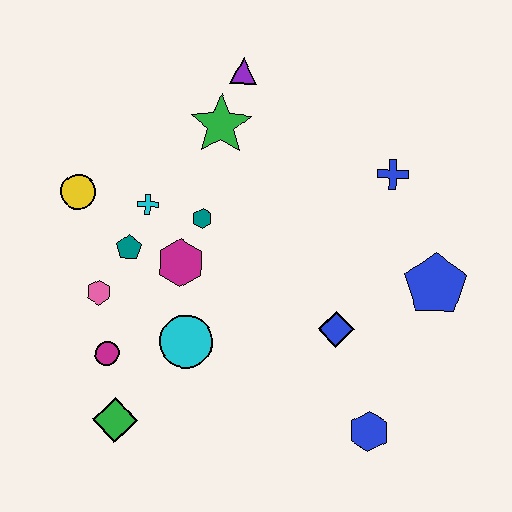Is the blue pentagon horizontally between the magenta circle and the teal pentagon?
No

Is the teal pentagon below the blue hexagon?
No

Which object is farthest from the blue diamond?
The yellow circle is farthest from the blue diamond.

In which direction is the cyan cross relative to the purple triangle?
The cyan cross is below the purple triangle.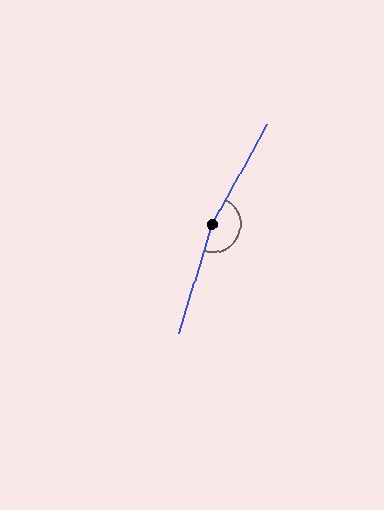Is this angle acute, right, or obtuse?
It is obtuse.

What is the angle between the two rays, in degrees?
Approximately 168 degrees.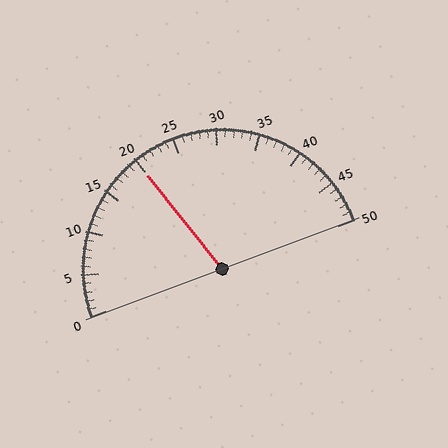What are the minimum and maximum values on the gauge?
The gauge ranges from 0 to 50.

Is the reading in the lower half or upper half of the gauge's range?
The reading is in the lower half of the range (0 to 50).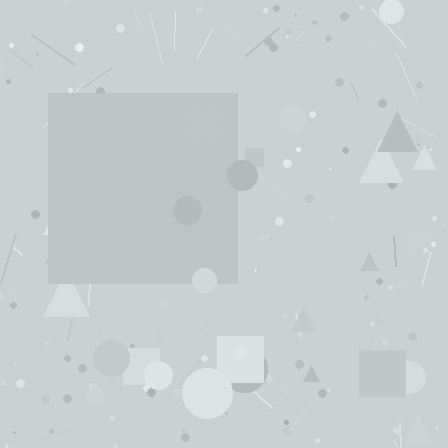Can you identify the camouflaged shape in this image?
The camouflaged shape is a square.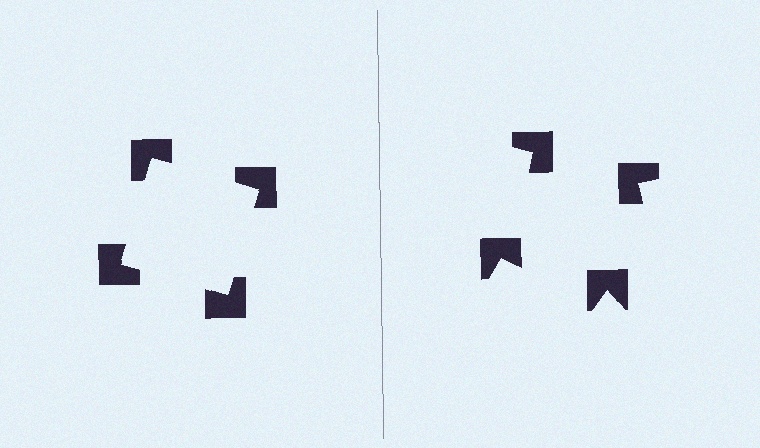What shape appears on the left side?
An illusory square.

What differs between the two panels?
The notched squares are positioned identically on both sides; only the wedge orientations differ. On the left they align to a square; on the right they are misaligned.